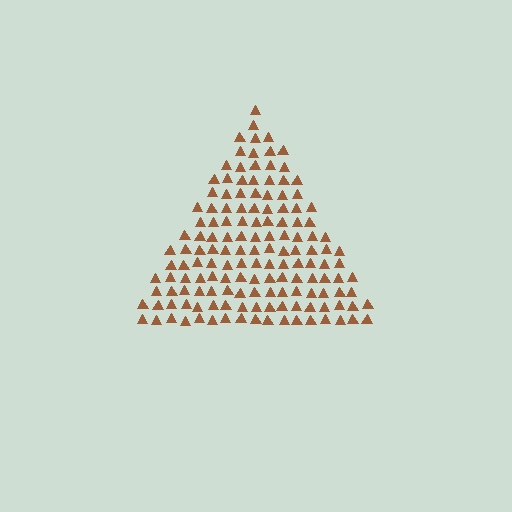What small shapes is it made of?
It is made of small triangles.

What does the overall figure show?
The overall figure shows a triangle.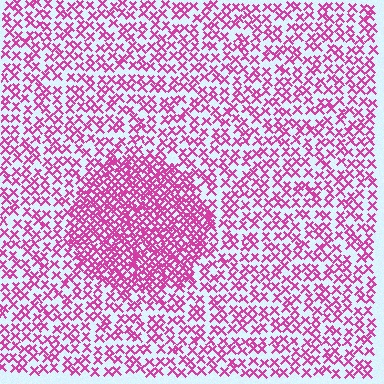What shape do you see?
I see a circle.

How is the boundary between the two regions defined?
The boundary is defined by a change in element density (approximately 2.1x ratio). All elements are the same color, size, and shape.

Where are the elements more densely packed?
The elements are more densely packed inside the circle boundary.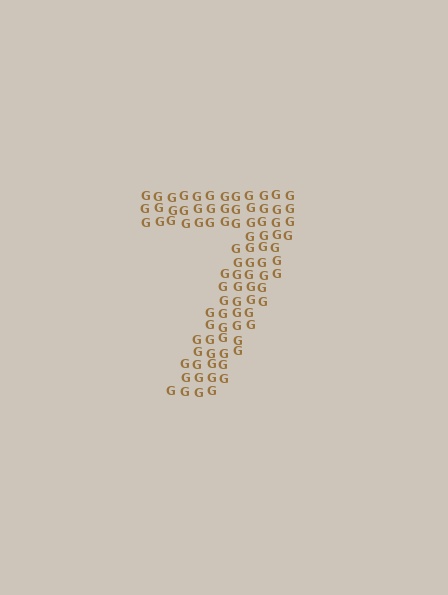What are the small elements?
The small elements are letter G's.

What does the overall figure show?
The overall figure shows the digit 7.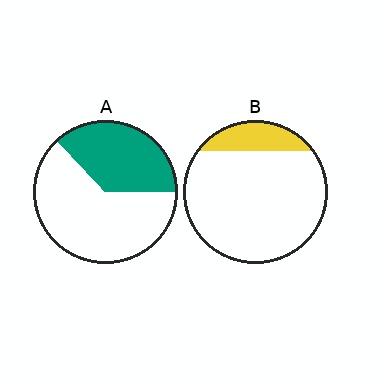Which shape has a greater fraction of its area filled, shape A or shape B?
Shape A.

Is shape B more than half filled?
No.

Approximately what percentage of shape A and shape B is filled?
A is approximately 35% and B is approximately 15%.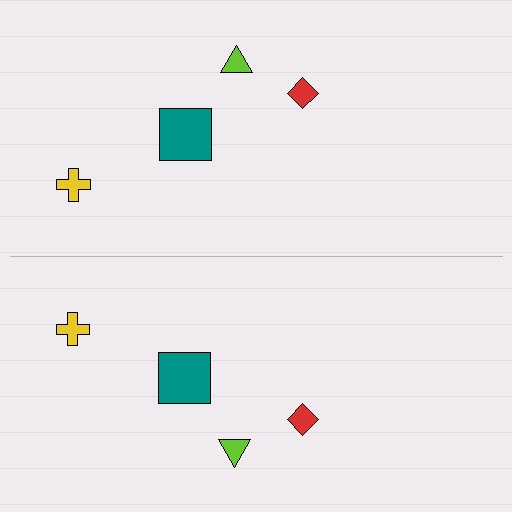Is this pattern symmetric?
Yes, this pattern has bilateral (reflection) symmetry.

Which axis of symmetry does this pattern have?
The pattern has a horizontal axis of symmetry running through the center of the image.